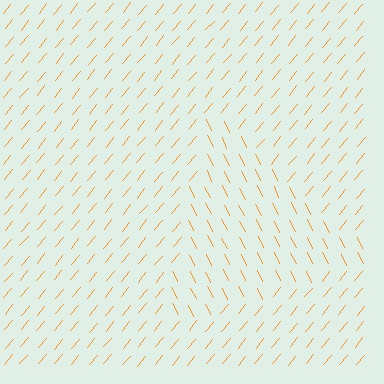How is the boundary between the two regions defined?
The boundary is defined purely by a change in line orientation (approximately 66 degrees difference). All lines are the same color and thickness.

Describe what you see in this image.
The image is filled with small orange line segments. A triangle region in the image has lines oriented differently from the surrounding lines, creating a visible texture boundary.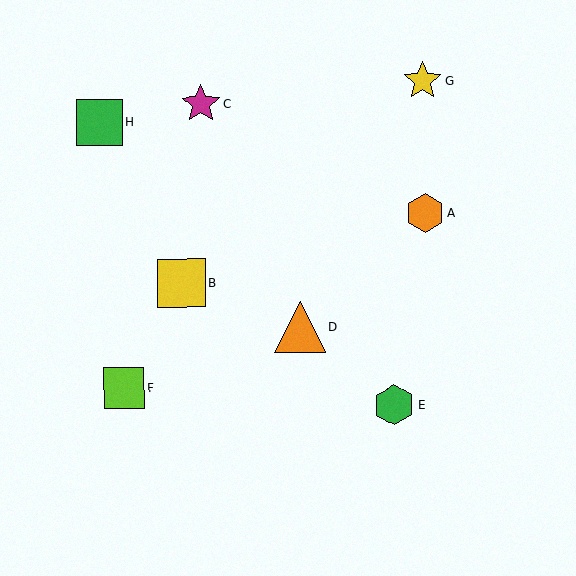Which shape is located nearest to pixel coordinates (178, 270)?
The yellow square (labeled B) at (181, 283) is nearest to that location.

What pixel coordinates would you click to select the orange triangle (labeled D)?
Click at (300, 327) to select the orange triangle D.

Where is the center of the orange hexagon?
The center of the orange hexagon is at (425, 213).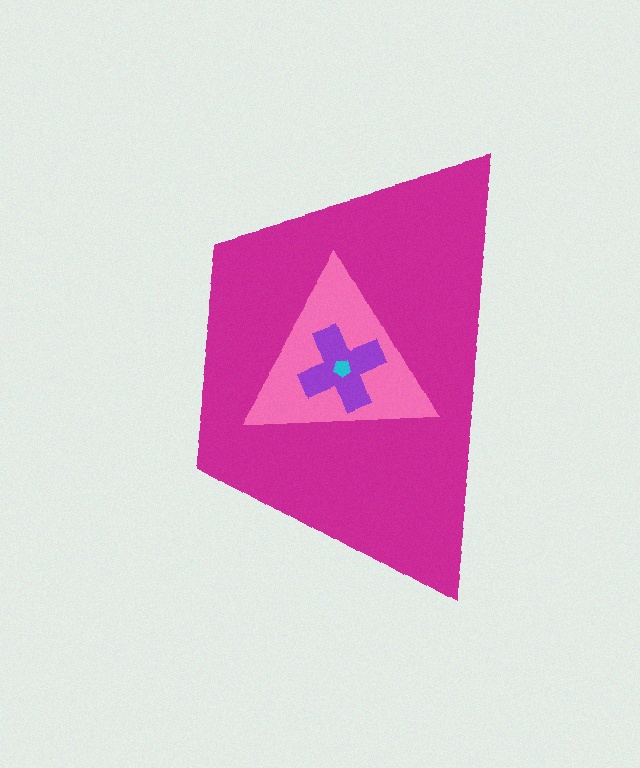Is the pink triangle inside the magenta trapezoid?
Yes.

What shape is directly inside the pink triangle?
The purple cross.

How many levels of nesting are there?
4.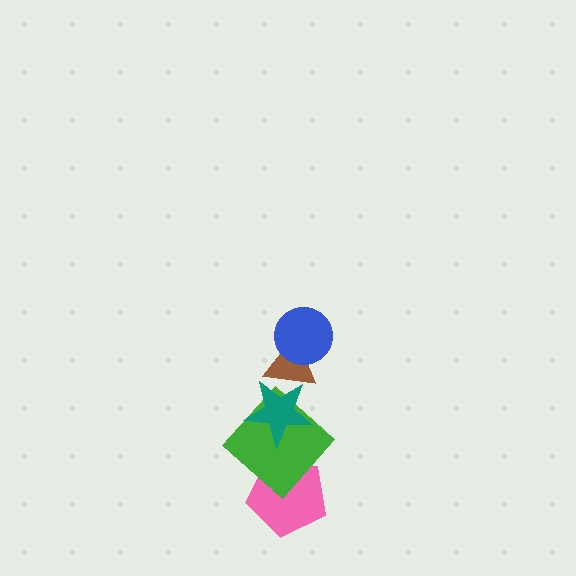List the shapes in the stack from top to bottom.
From top to bottom: the blue circle, the brown triangle, the teal star, the green diamond, the pink pentagon.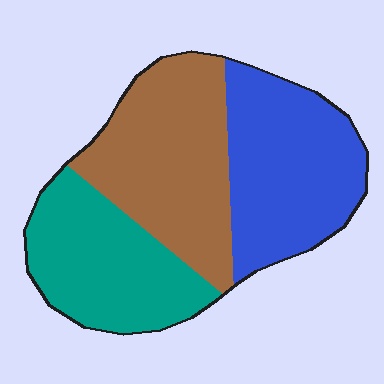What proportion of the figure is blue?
Blue covers 34% of the figure.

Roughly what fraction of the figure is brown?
Brown covers roughly 35% of the figure.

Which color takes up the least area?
Teal, at roughly 30%.